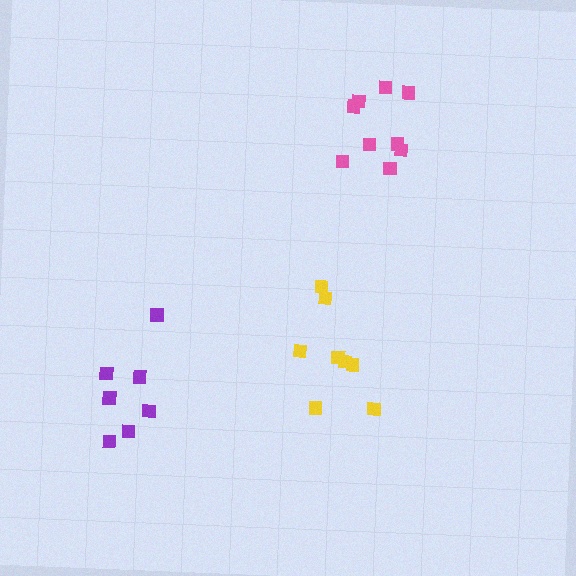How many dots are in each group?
Group 1: 9 dots, Group 2: 8 dots, Group 3: 7 dots (24 total).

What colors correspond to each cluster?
The clusters are colored: pink, yellow, purple.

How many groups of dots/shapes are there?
There are 3 groups.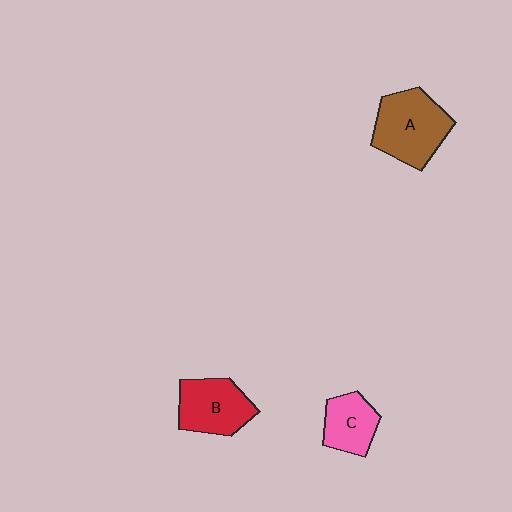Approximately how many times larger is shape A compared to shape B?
Approximately 1.3 times.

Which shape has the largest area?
Shape A (brown).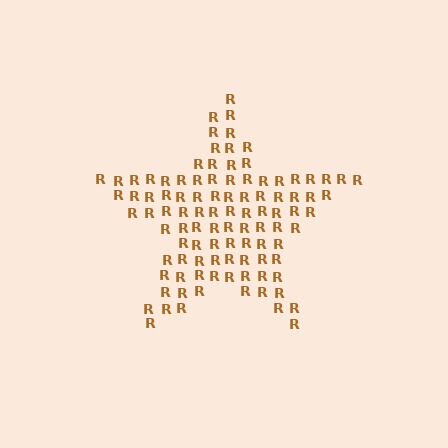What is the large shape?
The large shape is a star.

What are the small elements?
The small elements are letter R's.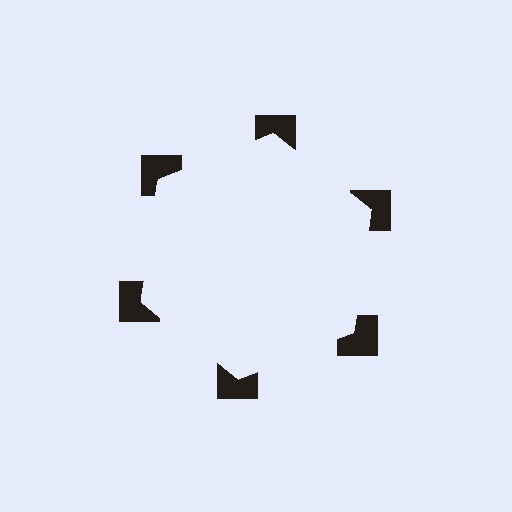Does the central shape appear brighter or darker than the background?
It typically appears slightly brighter than the background, even though no actual brightness change is drawn.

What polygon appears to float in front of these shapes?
An illusory hexagon — its edges are inferred from the aligned wedge cuts in the notched squares, not physically drawn.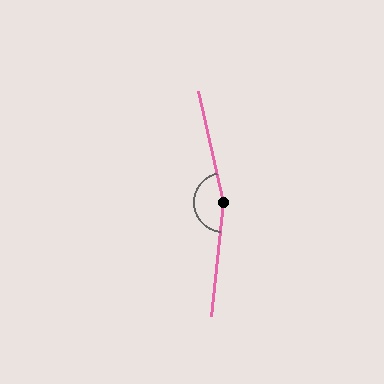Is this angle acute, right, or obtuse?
It is obtuse.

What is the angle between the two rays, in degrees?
Approximately 161 degrees.